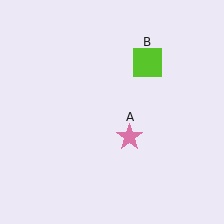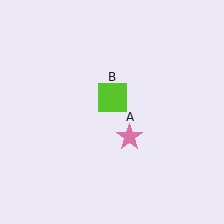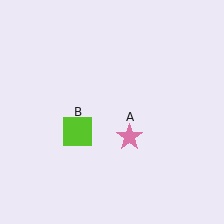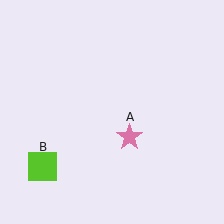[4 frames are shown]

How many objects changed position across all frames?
1 object changed position: lime square (object B).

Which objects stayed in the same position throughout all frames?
Pink star (object A) remained stationary.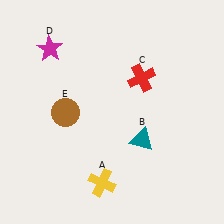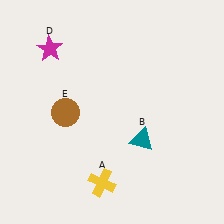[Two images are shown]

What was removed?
The red cross (C) was removed in Image 2.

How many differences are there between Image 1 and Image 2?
There is 1 difference between the two images.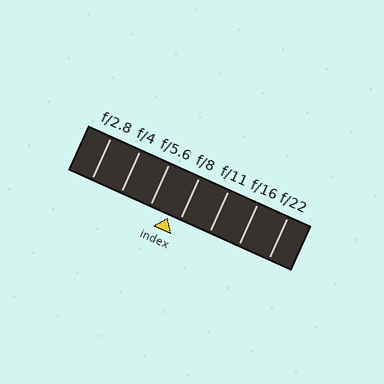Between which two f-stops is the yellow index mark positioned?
The index mark is between f/5.6 and f/8.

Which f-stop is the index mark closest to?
The index mark is closest to f/8.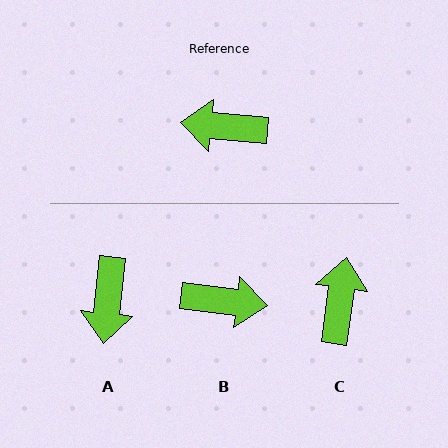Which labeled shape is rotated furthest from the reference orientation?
B, about 179 degrees away.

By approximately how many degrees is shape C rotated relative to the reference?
Approximately 93 degrees clockwise.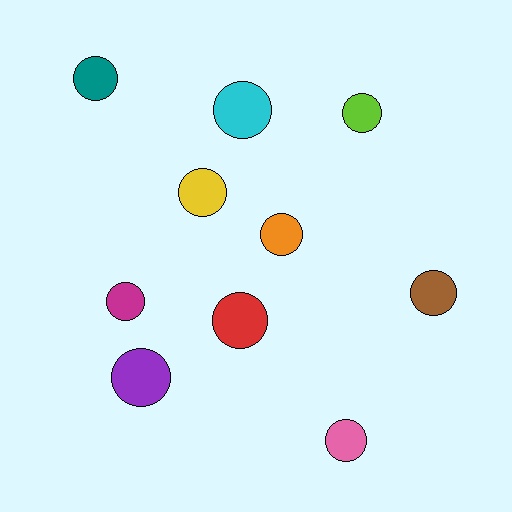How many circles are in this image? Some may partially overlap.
There are 10 circles.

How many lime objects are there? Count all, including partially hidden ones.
There is 1 lime object.